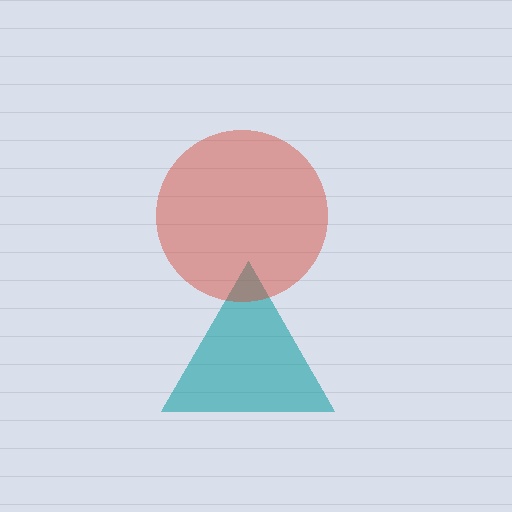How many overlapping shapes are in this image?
There are 2 overlapping shapes in the image.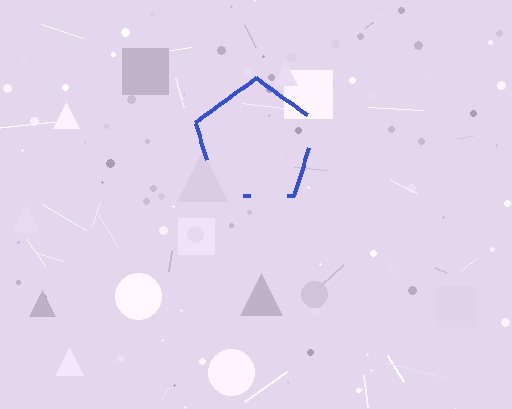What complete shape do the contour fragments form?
The contour fragments form a pentagon.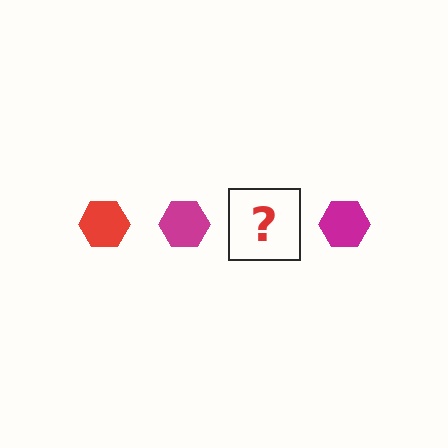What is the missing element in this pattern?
The missing element is a red hexagon.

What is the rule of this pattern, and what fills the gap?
The rule is that the pattern cycles through red, magenta hexagons. The gap should be filled with a red hexagon.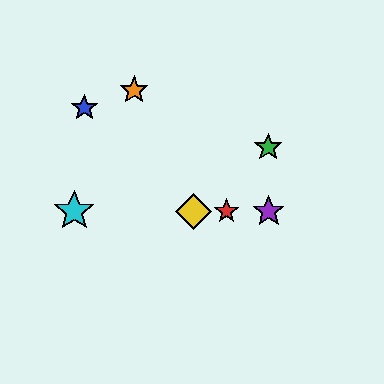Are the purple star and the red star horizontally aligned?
Yes, both are at y≈211.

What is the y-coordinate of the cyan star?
The cyan star is at y≈211.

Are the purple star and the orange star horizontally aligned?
No, the purple star is at y≈211 and the orange star is at y≈90.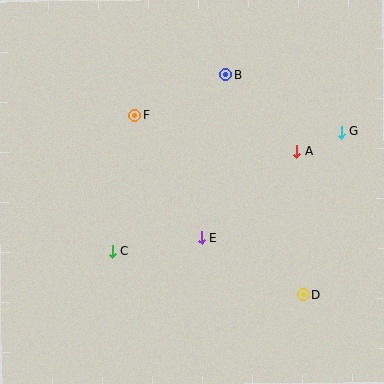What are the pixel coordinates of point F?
Point F is at (135, 115).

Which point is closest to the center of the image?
Point E at (202, 238) is closest to the center.